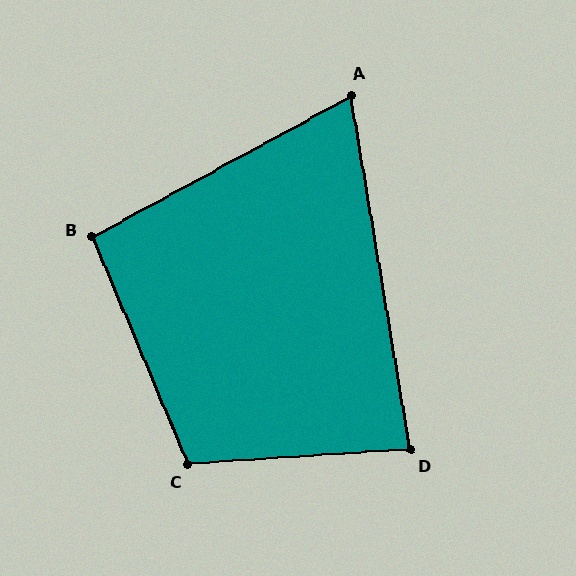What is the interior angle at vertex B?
Approximately 96 degrees (obtuse).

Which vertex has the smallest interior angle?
A, at approximately 71 degrees.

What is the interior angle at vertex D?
Approximately 84 degrees (acute).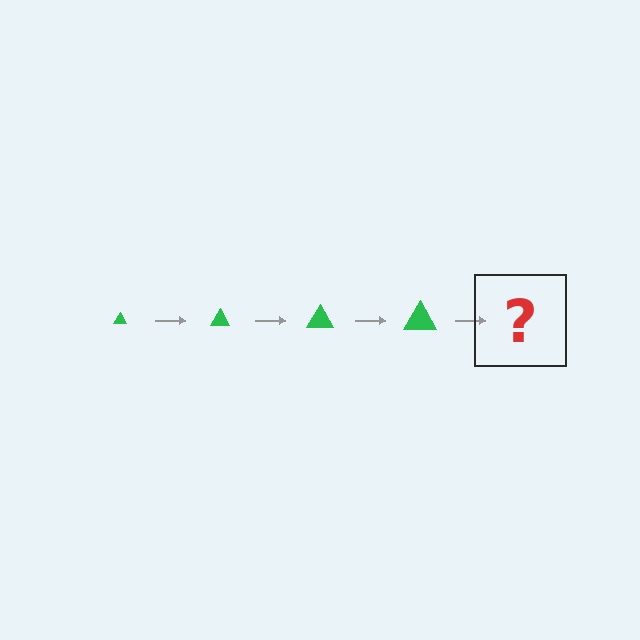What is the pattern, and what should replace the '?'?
The pattern is that the triangle gets progressively larger each step. The '?' should be a green triangle, larger than the previous one.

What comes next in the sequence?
The next element should be a green triangle, larger than the previous one.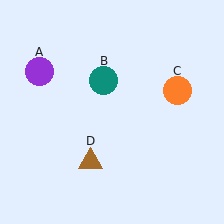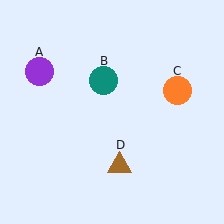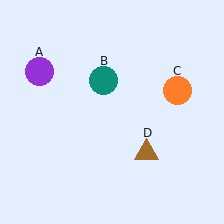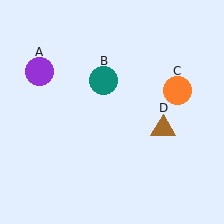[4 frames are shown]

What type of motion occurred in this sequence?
The brown triangle (object D) rotated counterclockwise around the center of the scene.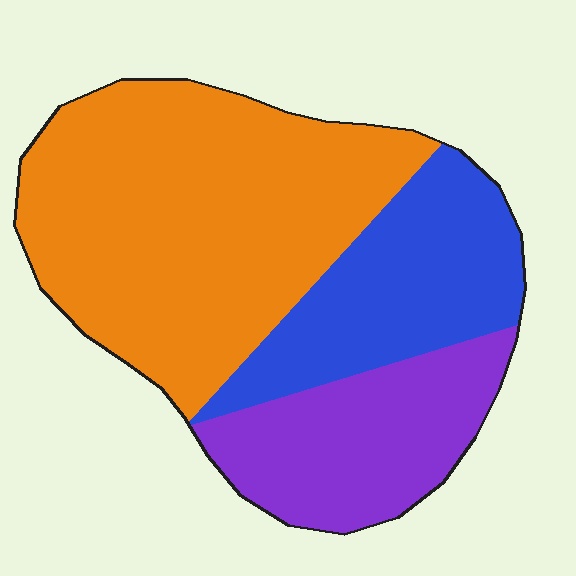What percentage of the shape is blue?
Blue takes up about one quarter (1/4) of the shape.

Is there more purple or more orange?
Orange.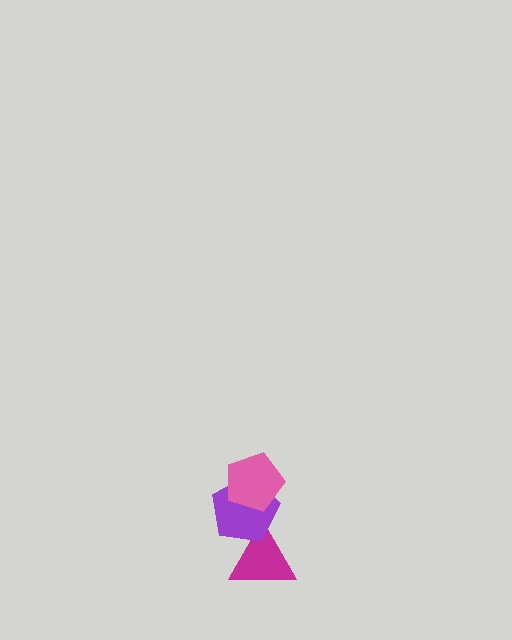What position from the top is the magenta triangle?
The magenta triangle is 3rd from the top.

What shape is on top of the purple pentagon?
The pink pentagon is on top of the purple pentagon.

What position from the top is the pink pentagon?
The pink pentagon is 1st from the top.